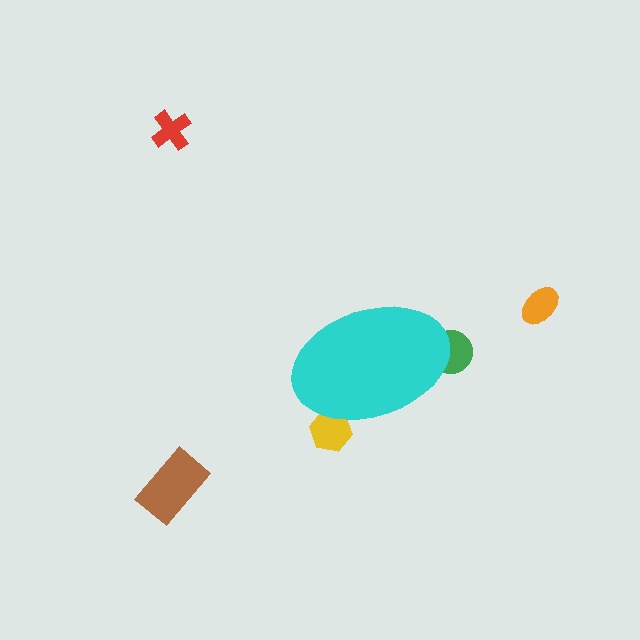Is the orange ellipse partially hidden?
No, the orange ellipse is fully visible.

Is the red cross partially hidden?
No, the red cross is fully visible.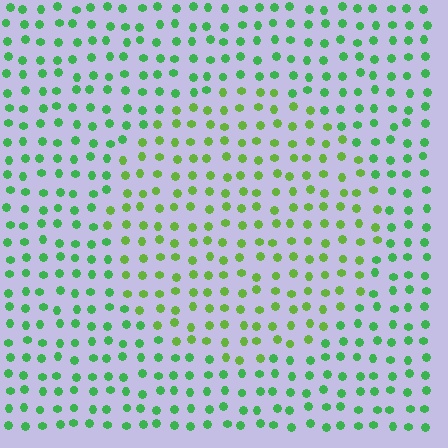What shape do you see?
I see a circle.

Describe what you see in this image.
The image is filled with small green elements in a uniform arrangement. A circle-shaped region is visible where the elements are tinted to a slightly different hue, forming a subtle color boundary.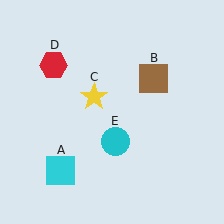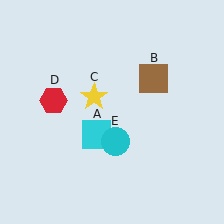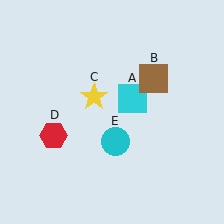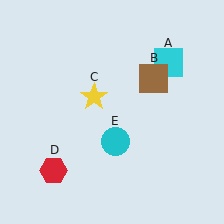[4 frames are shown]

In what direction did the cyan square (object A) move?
The cyan square (object A) moved up and to the right.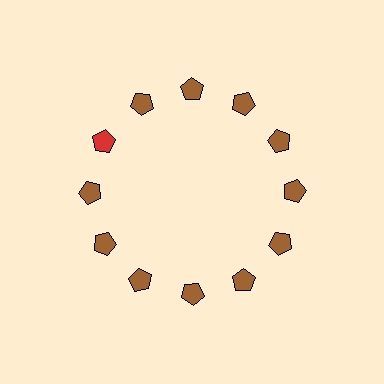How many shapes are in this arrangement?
There are 12 shapes arranged in a ring pattern.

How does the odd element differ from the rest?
It has a different color: red instead of brown.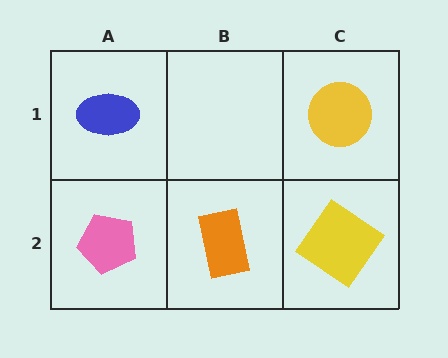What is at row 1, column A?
A blue ellipse.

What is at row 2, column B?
An orange rectangle.